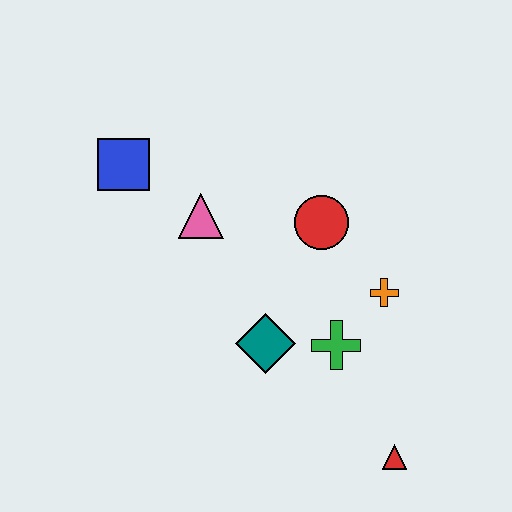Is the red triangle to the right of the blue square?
Yes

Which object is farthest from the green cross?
The blue square is farthest from the green cross.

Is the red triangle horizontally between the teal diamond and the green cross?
No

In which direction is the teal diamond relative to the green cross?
The teal diamond is to the left of the green cross.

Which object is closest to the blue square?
The pink triangle is closest to the blue square.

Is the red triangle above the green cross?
No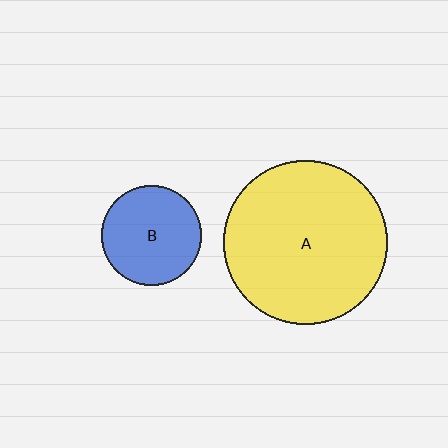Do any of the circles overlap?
No, none of the circles overlap.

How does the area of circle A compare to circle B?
Approximately 2.7 times.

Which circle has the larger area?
Circle A (yellow).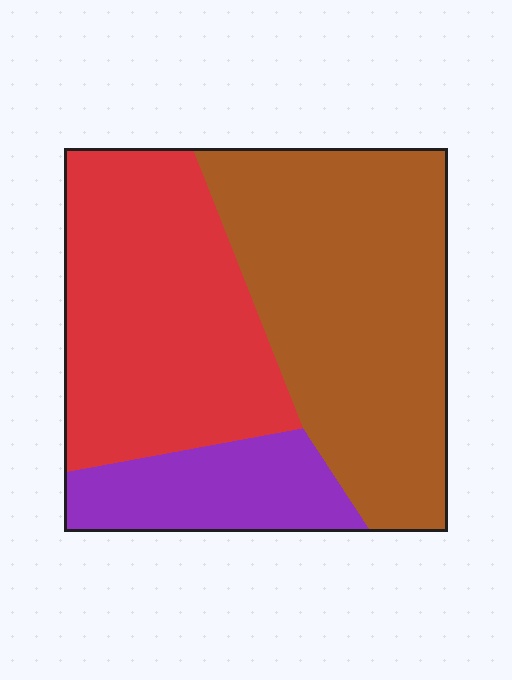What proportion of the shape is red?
Red covers about 40% of the shape.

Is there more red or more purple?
Red.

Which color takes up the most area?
Brown, at roughly 45%.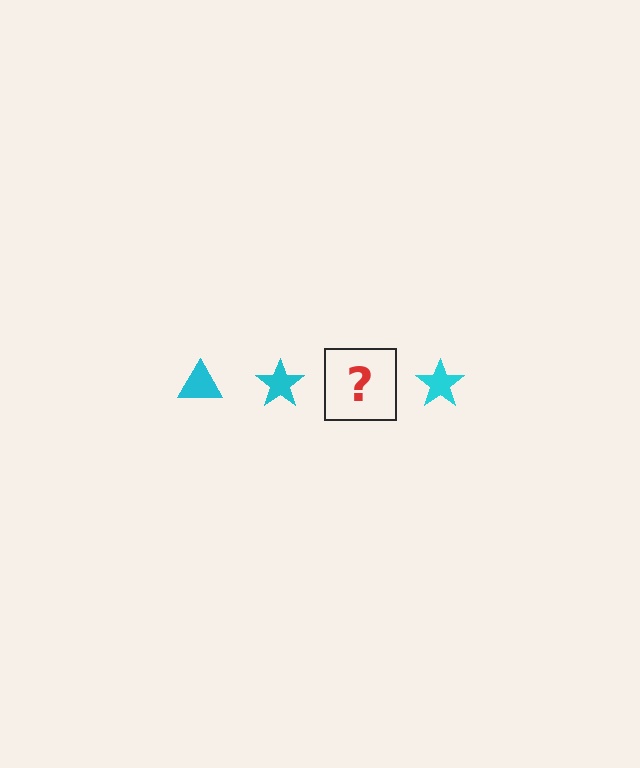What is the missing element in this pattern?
The missing element is a cyan triangle.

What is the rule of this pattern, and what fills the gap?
The rule is that the pattern cycles through triangle, star shapes in cyan. The gap should be filled with a cyan triangle.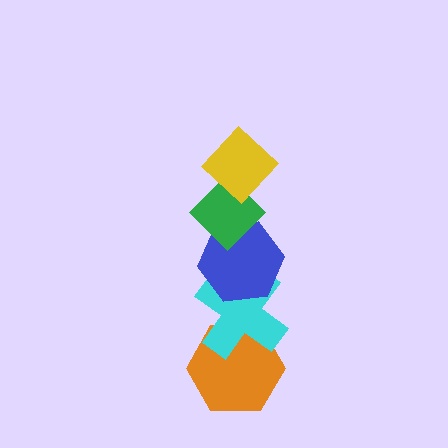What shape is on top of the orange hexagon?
The cyan cross is on top of the orange hexagon.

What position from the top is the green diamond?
The green diamond is 2nd from the top.